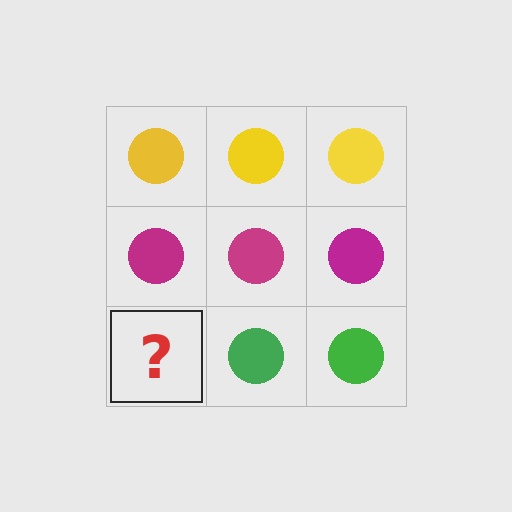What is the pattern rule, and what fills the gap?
The rule is that each row has a consistent color. The gap should be filled with a green circle.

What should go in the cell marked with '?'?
The missing cell should contain a green circle.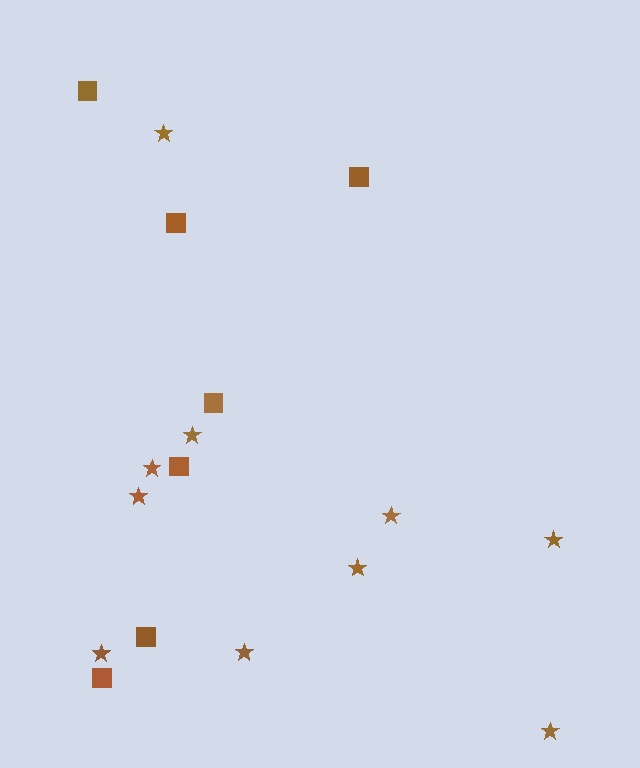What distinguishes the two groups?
There are 2 groups: one group of stars (10) and one group of squares (7).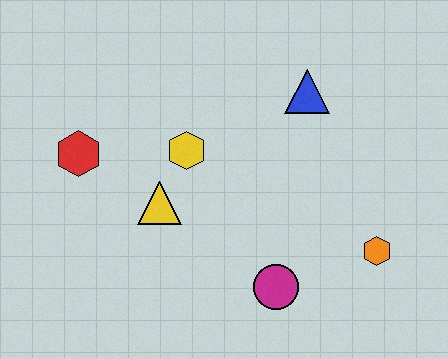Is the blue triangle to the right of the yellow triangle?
Yes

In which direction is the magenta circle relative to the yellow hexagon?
The magenta circle is below the yellow hexagon.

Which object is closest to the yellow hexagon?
The yellow triangle is closest to the yellow hexagon.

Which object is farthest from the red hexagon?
The orange hexagon is farthest from the red hexagon.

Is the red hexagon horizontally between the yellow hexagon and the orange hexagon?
No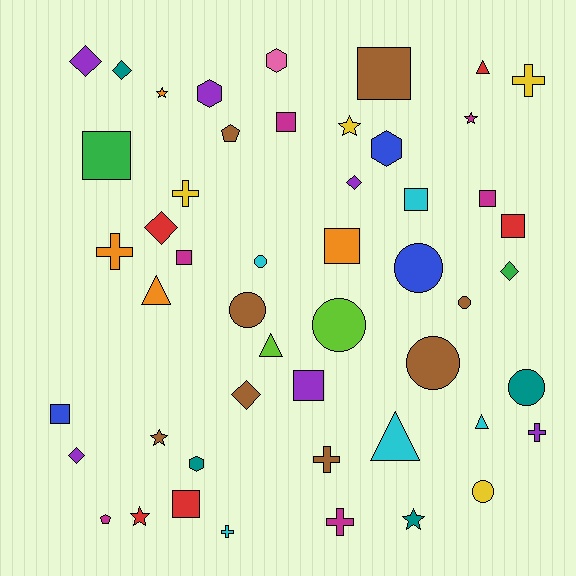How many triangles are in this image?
There are 5 triangles.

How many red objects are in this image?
There are 5 red objects.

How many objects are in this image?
There are 50 objects.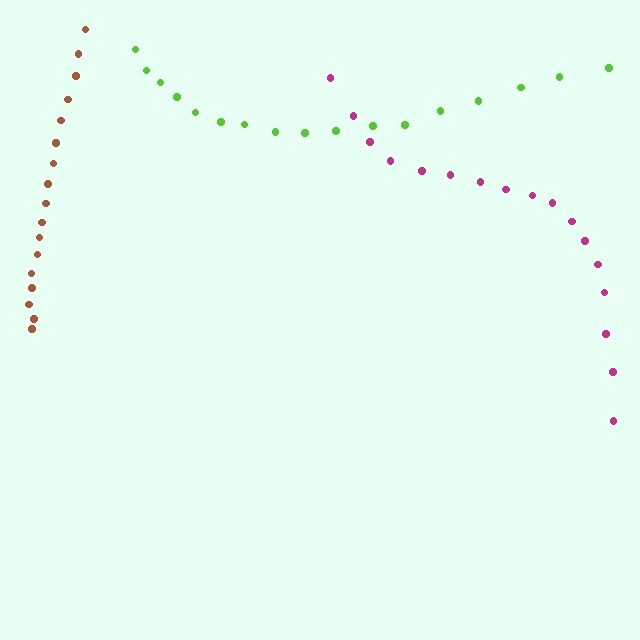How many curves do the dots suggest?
There are 3 distinct paths.